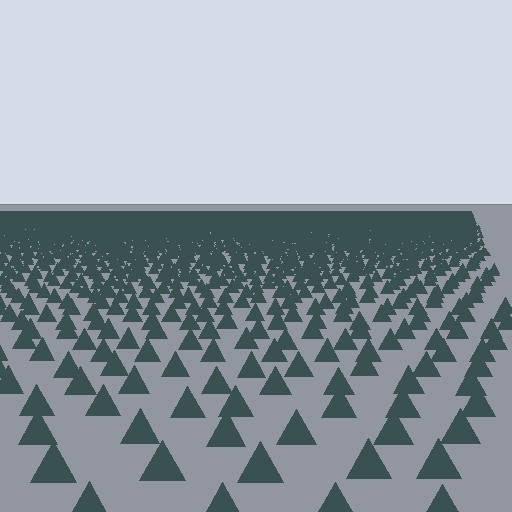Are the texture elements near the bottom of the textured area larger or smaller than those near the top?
Larger. Near the bottom, elements are closer to the viewer and appear at a bigger on-screen size.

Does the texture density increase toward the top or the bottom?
Density increases toward the top.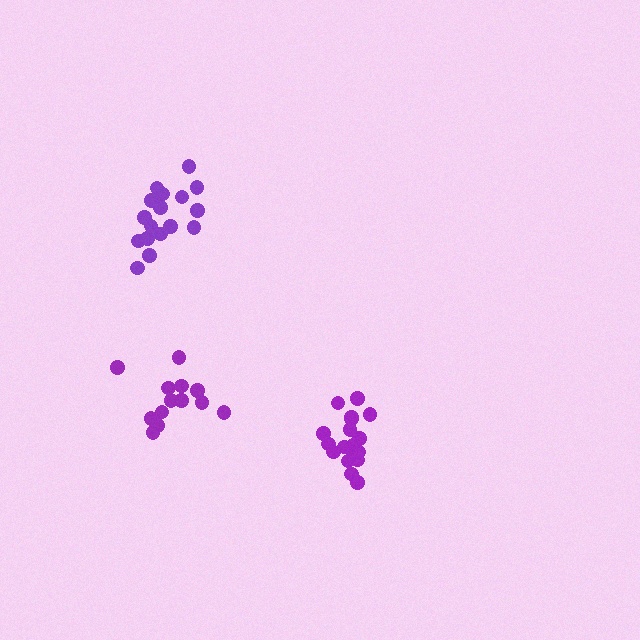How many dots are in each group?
Group 1: 18 dots, Group 2: 13 dots, Group 3: 17 dots (48 total).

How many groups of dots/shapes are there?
There are 3 groups.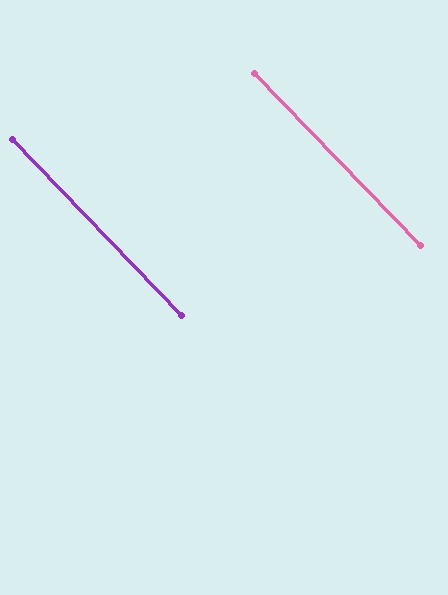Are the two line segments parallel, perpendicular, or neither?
Parallel — their directions differ by only 0.1°.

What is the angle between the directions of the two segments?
Approximately 0 degrees.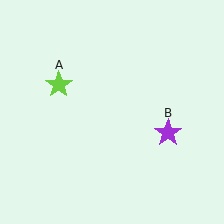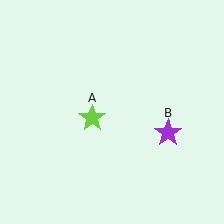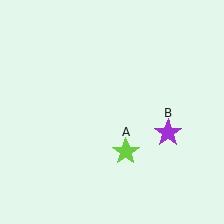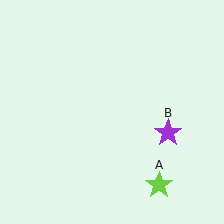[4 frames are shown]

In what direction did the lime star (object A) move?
The lime star (object A) moved down and to the right.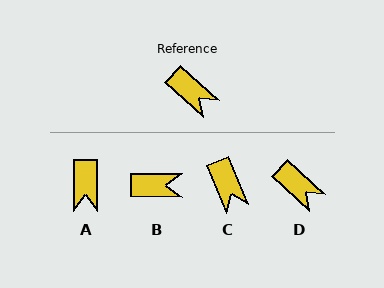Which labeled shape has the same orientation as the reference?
D.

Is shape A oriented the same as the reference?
No, it is off by about 47 degrees.